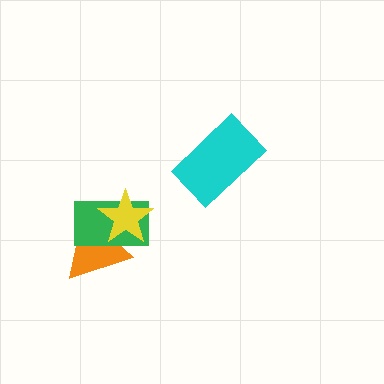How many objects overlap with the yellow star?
2 objects overlap with the yellow star.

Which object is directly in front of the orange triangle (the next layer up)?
The green rectangle is directly in front of the orange triangle.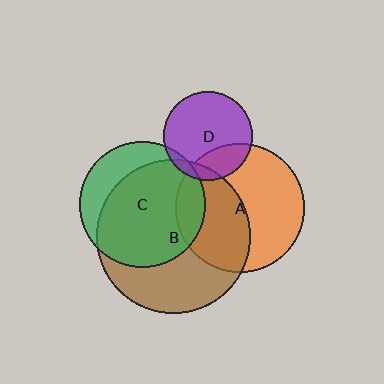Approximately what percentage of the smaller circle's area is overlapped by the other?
Approximately 75%.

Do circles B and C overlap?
Yes.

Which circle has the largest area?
Circle B (brown).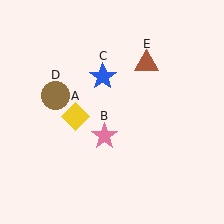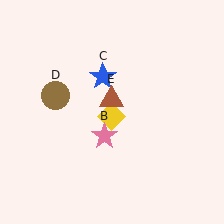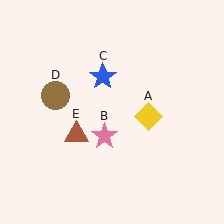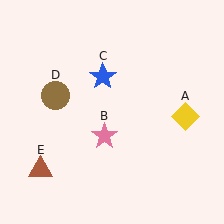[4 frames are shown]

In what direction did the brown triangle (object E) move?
The brown triangle (object E) moved down and to the left.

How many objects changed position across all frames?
2 objects changed position: yellow diamond (object A), brown triangle (object E).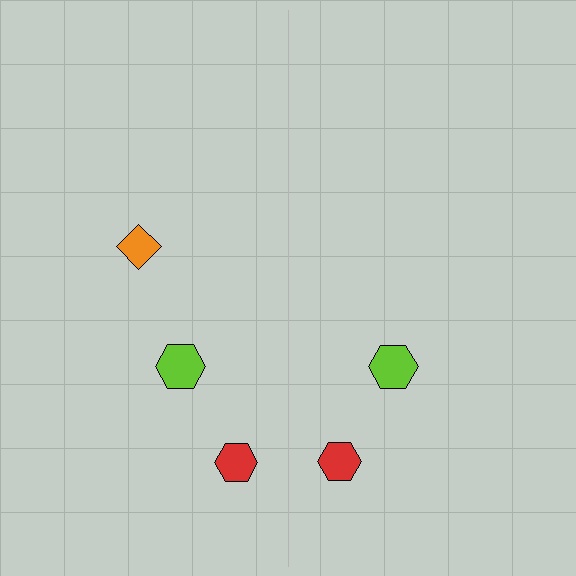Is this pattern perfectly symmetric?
No, the pattern is not perfectly symmetric. A orange diamond is missing from the right side.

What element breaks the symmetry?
A orange diamond is missing from the right side.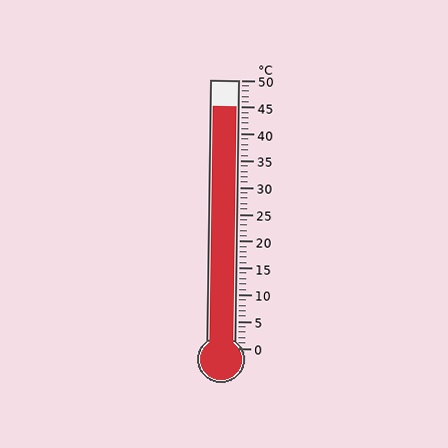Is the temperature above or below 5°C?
The temperature is above 5°C.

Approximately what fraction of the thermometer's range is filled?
The thermometer is filled to approximately 90% of its range.